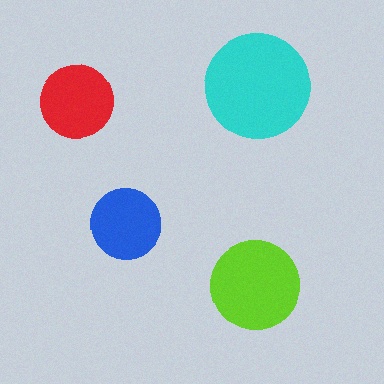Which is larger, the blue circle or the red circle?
The red one.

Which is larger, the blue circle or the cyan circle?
The cyan one.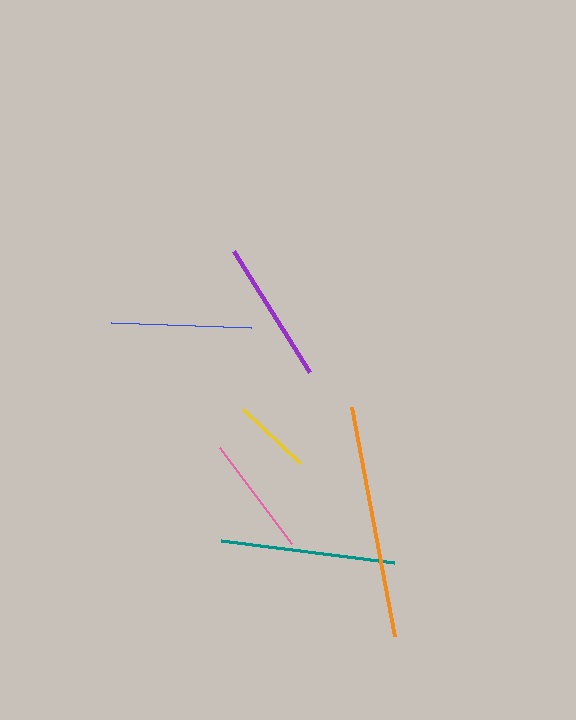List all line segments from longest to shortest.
From longest to shortest: orange, teal, purple, blue, pink, yellow.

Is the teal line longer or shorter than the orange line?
The orange line is longer than the teal line.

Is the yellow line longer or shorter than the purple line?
The purple line is longer than the yellow line.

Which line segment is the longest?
The orange line is the longest at approximately 233 pixels.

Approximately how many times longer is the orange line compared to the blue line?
The orange line is approximately 1.7 times the length of the blue line.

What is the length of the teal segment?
The teal segment is approximately 175 pixels long.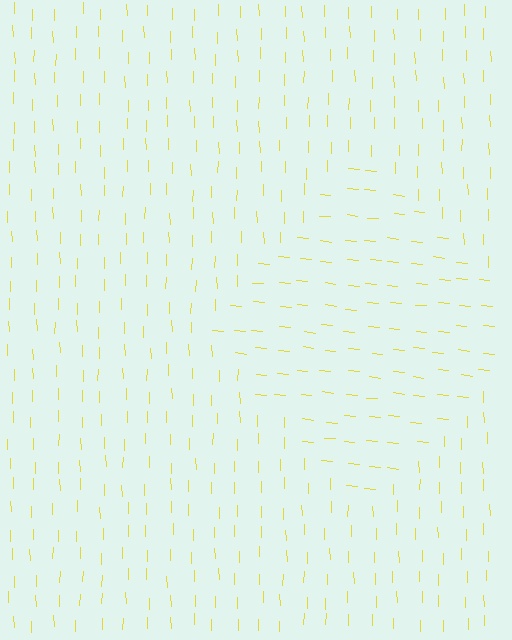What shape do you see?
I see a diamond.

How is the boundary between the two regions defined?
The boundary is defined purely by a change in line orientation (approximately 84 degrees difference). All lines are the same color and thickness.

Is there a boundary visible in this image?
Yes, there is a texture boundary formed by a change in line orientation.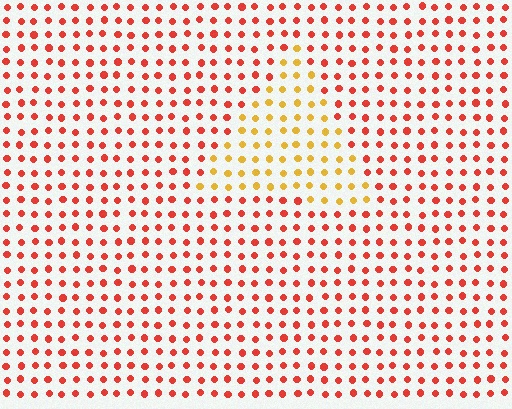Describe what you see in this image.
The image is filled with small red elements in a uniform arrangement. A triangle-shaped region is visible where the elements are tinted to a slightly different hue, forming a subtle color boundary.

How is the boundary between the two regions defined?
The boundary is defined purely by a slight shift in hue (about 42 degrees). Spacing, size, and orientation are identical on both sides.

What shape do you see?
I see a triangle.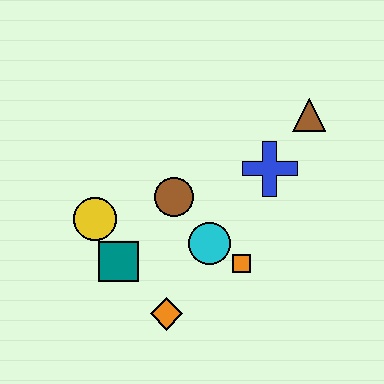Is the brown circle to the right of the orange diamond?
Yes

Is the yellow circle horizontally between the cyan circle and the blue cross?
No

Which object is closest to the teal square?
The yellow circle is closest to the teal square.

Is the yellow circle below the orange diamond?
No